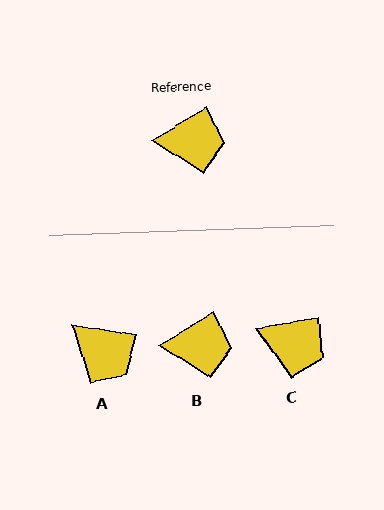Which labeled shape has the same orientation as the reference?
B.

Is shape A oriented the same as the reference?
No, it is off by about 41 degrees.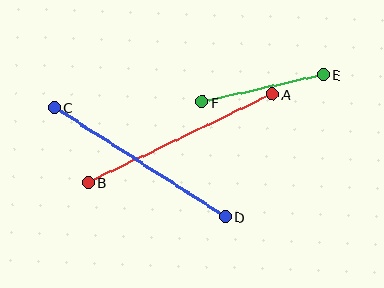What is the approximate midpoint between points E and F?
The midpoint is at approximately (263, 89) pixels.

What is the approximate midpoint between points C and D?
The midpoint is at approximately (140, 162) pixels.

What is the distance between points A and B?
The distance is approximately 205 pixels.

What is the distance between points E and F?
The distance is approximately 124 pixels.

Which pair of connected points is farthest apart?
Points A and B are farthest apart.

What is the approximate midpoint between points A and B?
The midpoint is at approximately (180, 138) pixels.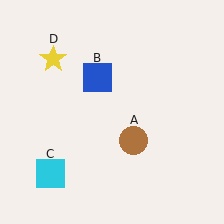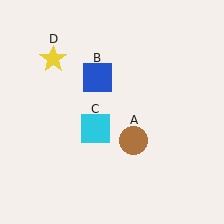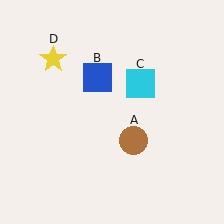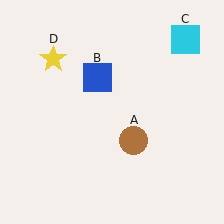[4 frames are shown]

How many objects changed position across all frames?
1 object changed position: cyan square (object C).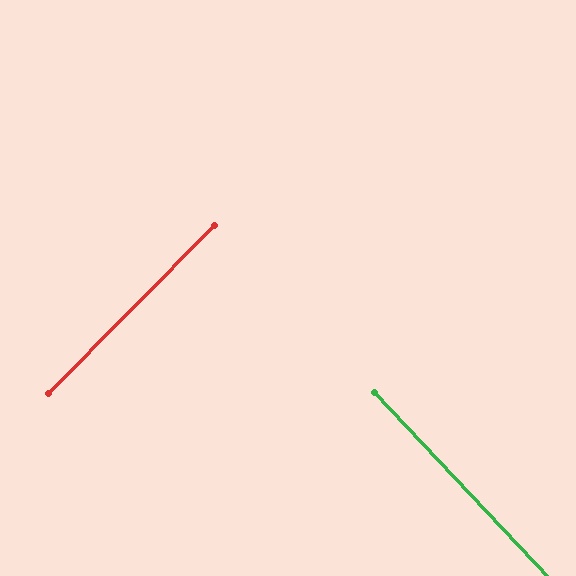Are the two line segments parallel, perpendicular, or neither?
Perpendicular — they meet at approximately 88°.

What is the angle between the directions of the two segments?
Approximately 88 degrees.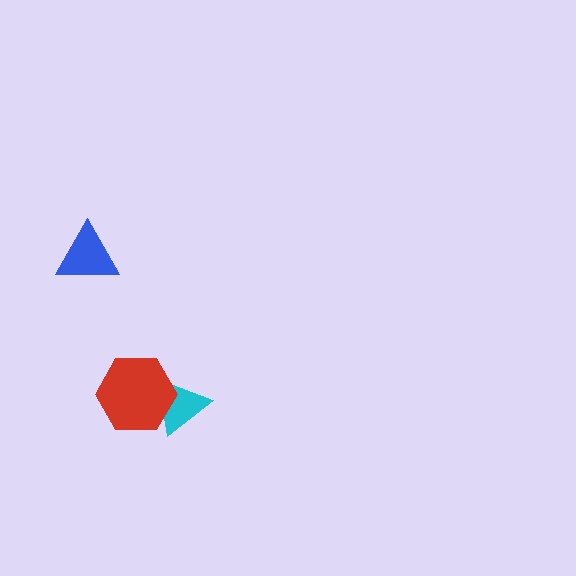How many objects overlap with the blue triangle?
0 objects overlap with the blue triangle.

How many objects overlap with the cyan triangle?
1 object overlaps with the cyan triangle.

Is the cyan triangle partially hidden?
Yes, it is partially covered by another shape.